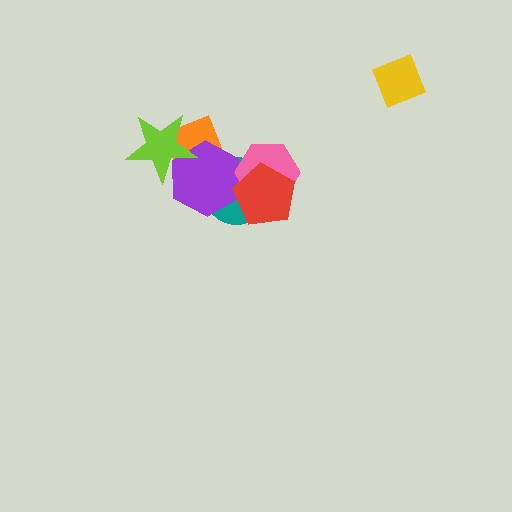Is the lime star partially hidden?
No, no other shape covers it.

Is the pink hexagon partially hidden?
Yes, it is partially covered by another shape.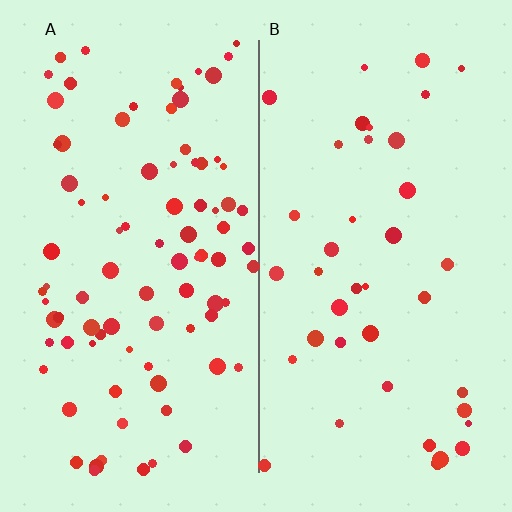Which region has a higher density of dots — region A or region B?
A (the left).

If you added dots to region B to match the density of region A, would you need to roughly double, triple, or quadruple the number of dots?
Approximately double.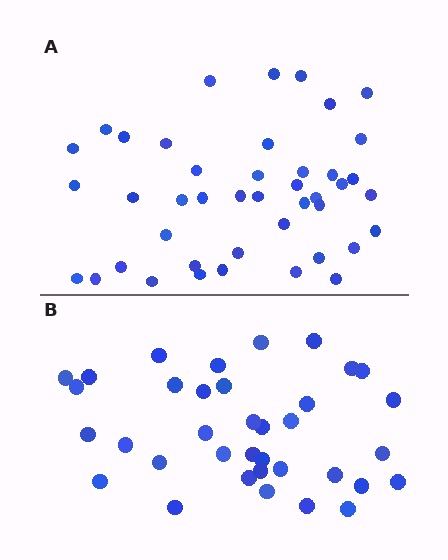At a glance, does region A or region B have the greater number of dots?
Region A (the top region) has more dots.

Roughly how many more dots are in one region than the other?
Region A has roughly 8 or so more dots than region B.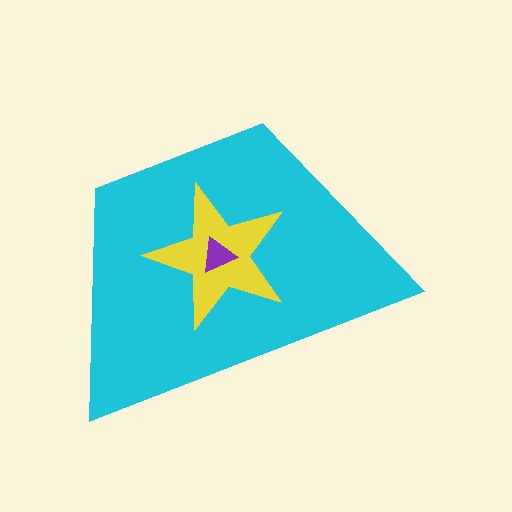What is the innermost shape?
The purple triangle.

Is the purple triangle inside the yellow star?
Yes.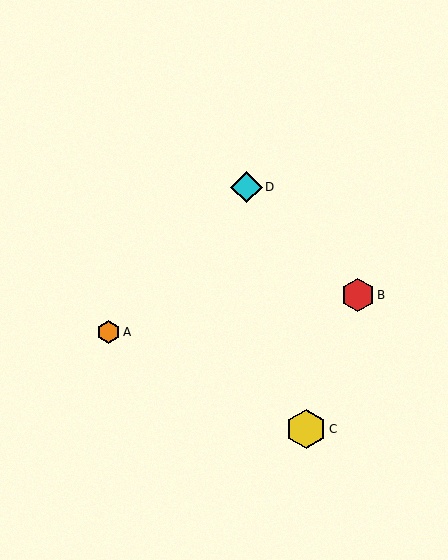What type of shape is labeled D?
Shape D is a cyan diamond.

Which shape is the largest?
The yellow hexagon (labeled C) is the largest.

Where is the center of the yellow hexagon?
The center of the yellow hexagon is at (306, 429).